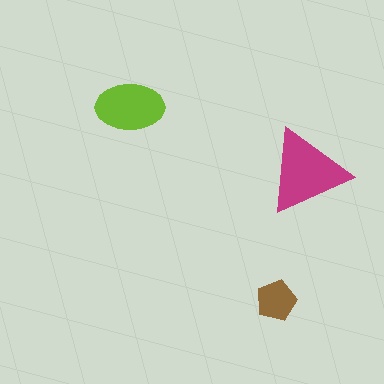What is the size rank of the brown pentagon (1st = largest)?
3rd.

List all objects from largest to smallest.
The magenta triangle, the lime ellipse, the brown pentagon.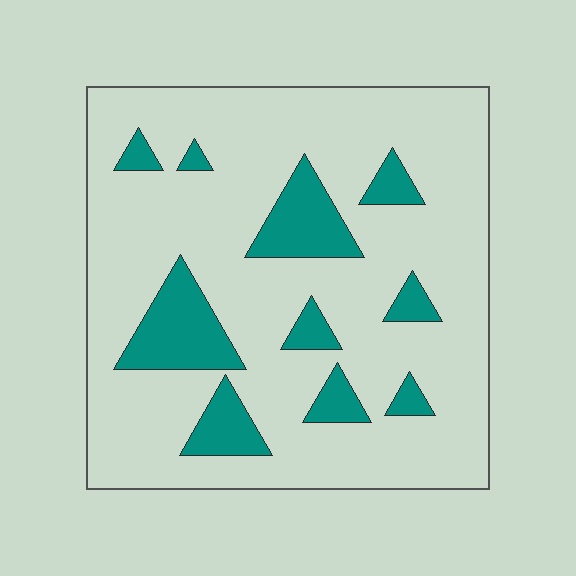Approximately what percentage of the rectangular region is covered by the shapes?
Approximately 20%.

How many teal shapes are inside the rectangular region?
10.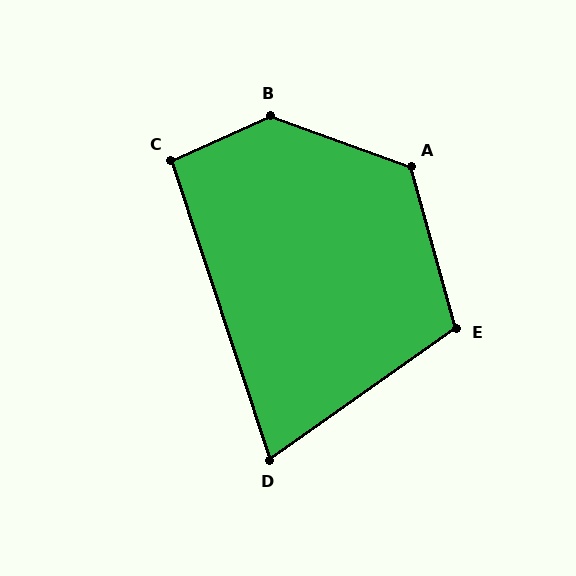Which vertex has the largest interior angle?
B, at approximately 136 degrees.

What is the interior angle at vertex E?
Approximately 110 degrees (obtuse).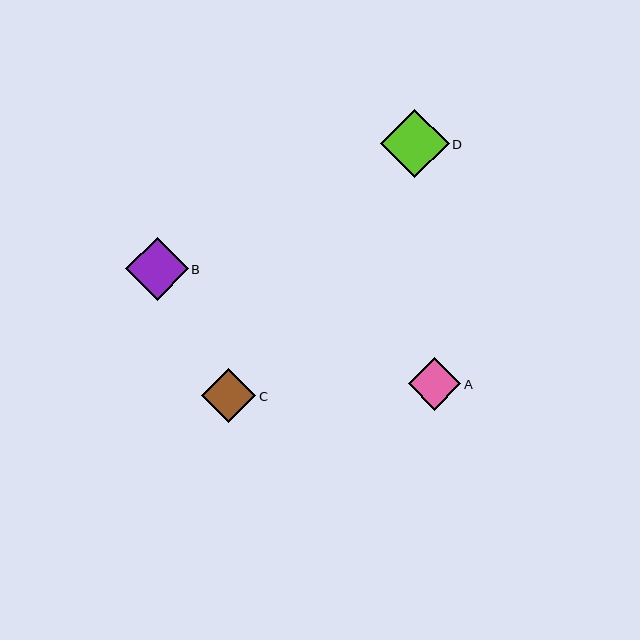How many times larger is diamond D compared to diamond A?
Diamond D is approximately 1.3 times the size of diamond A.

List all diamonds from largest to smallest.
From largest to smallest: D, B, C, A.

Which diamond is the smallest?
Diamond A is the smallest with a size of approximately 52 pixels.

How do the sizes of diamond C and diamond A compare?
Diamond C and diamond A are approximately the same size.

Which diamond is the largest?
Diamond D is the largest with a size of approximately 68 pixels.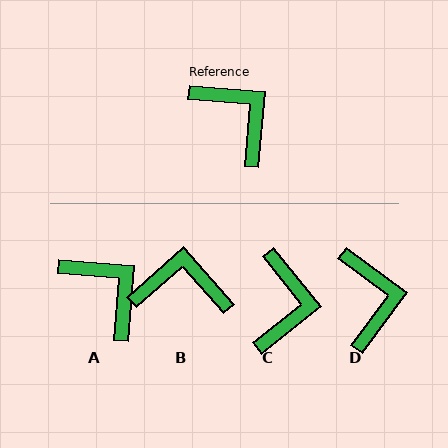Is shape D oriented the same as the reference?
No, it is off by about 32 degrees.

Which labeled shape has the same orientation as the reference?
A.